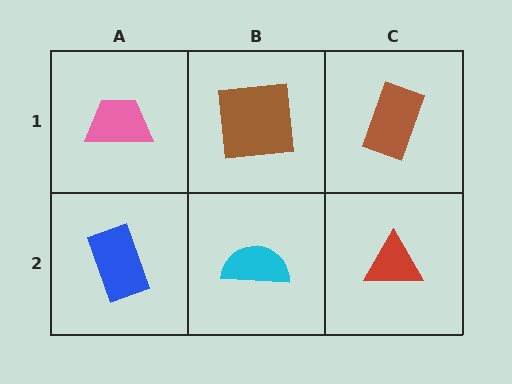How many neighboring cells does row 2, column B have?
3.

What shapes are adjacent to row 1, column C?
A red triangle (row 2, column C), a brown square (row 1, column B).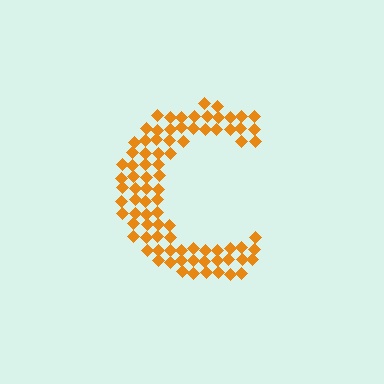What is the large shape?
The large shape is the letter C.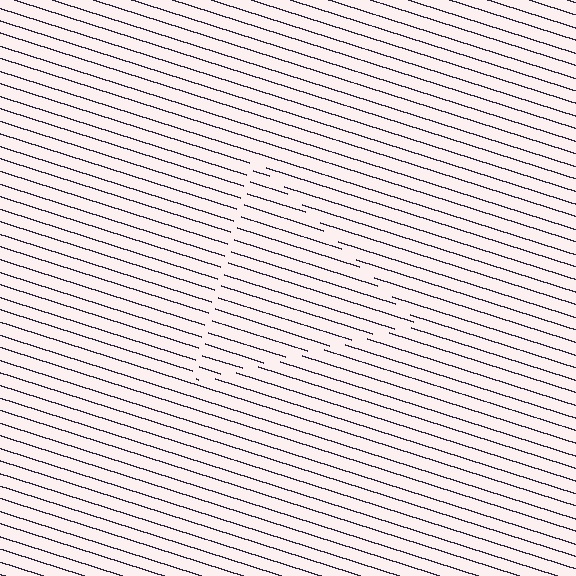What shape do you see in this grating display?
An illusory triangle. The interior of the shape contains the same grating, shifted by half a period — the contour is defined by the phase discontinuity where line-ends from the inner and outer gratings abut.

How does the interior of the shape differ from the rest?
The interior of the shape contains the same grating, shifted by half a period — the contour is defined by the phase discontinuity where line-ends from the inner and outer gratings abut.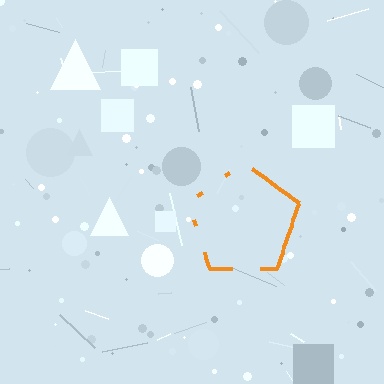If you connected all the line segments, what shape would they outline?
They would outline a pentagon.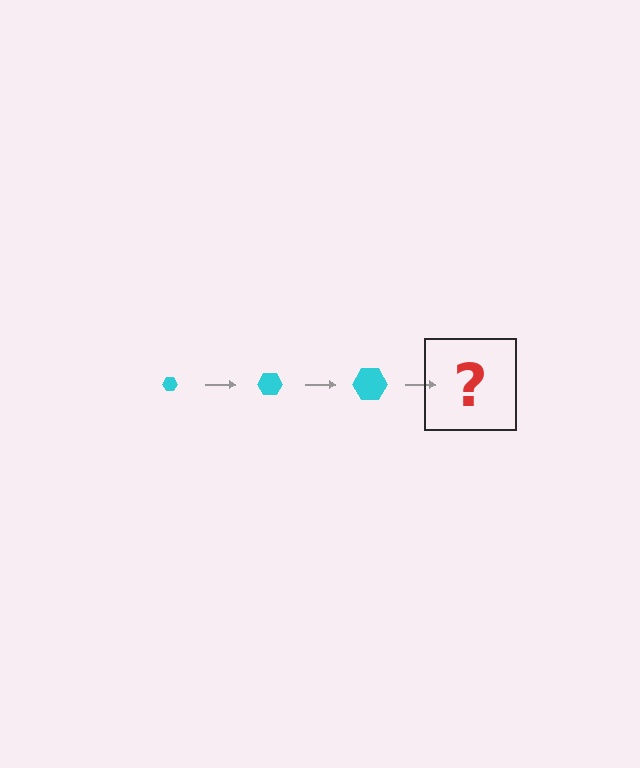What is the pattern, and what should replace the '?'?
The pattern is that the hexagon gets progressively larger each step. The '?' should be a cyan hexagon, larger than the previous one.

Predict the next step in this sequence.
The next step is a cyan hexagon, larger than the previous one.